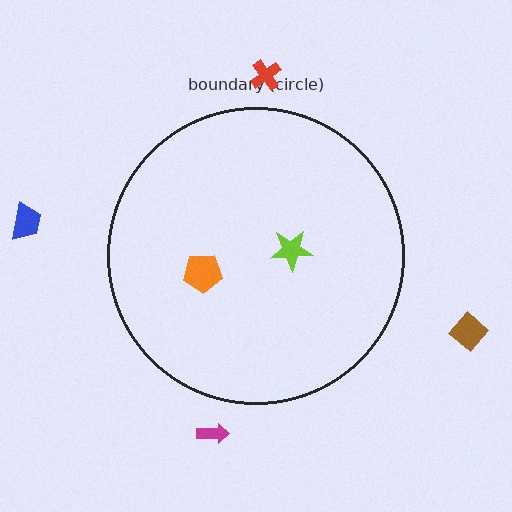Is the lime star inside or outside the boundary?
Inside.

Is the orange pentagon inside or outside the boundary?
Inside.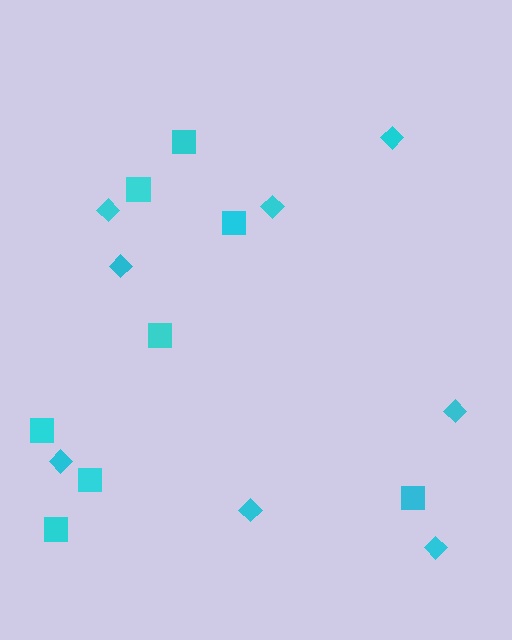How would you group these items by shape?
There are 2 groups: one group of squares (8) and one group of diamonds (8).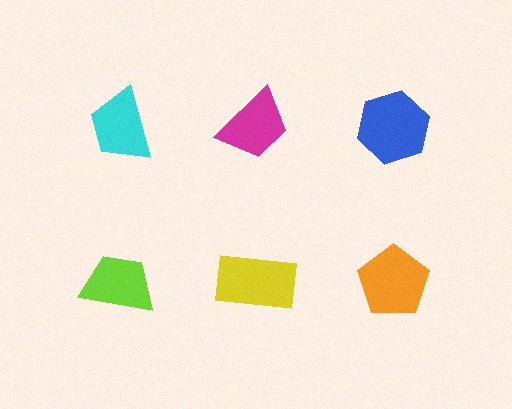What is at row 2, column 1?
A lime trapezoid.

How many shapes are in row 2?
3 shapes.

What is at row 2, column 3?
An orange pentagon.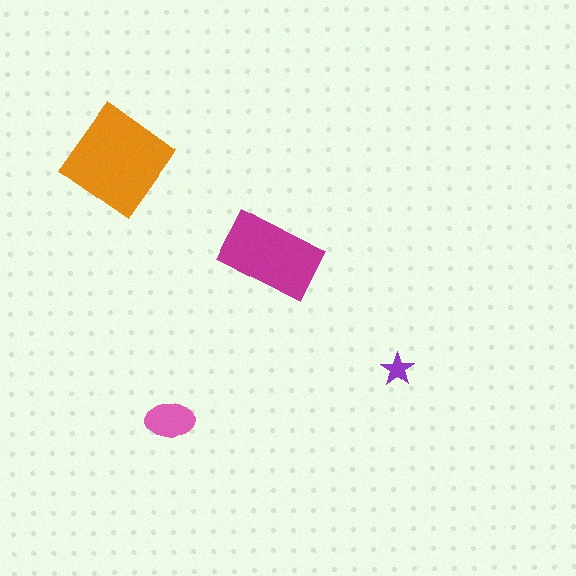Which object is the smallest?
The purple star.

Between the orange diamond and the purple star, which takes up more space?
The orange diamond.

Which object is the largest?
The orange diamond.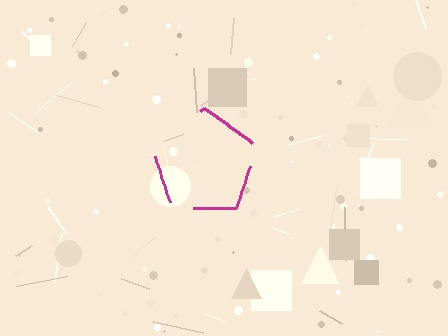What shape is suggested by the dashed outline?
The dashed outline suggests a pentagon.